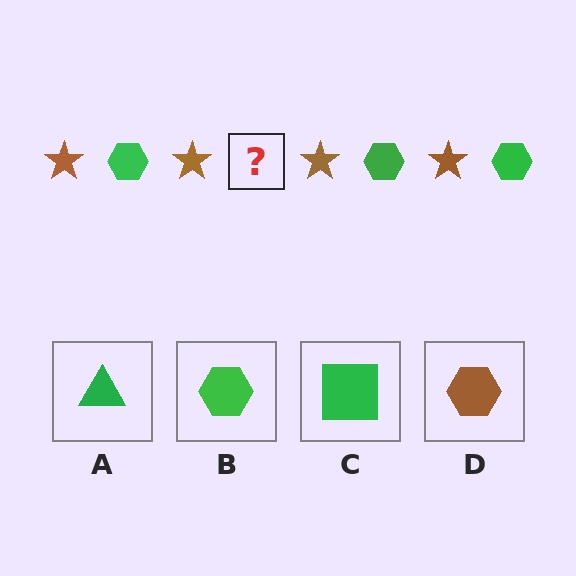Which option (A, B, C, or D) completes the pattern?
B.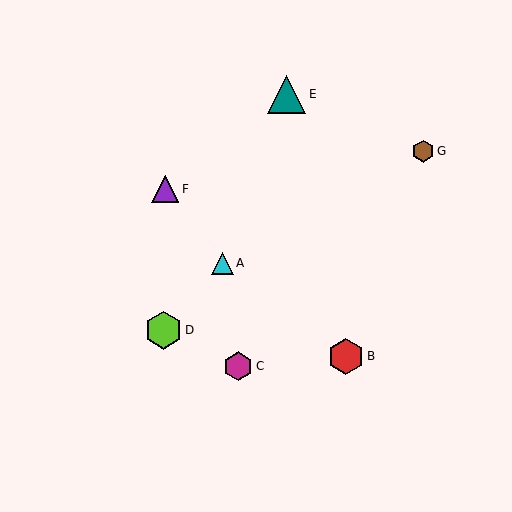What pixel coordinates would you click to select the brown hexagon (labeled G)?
Click at (423, 151) to select the brown hexagon G.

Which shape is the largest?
The teal triangle (labeled E) is the largest.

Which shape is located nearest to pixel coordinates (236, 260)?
The cyan triangle (labeled A) at (222, 263) is nearest to that location.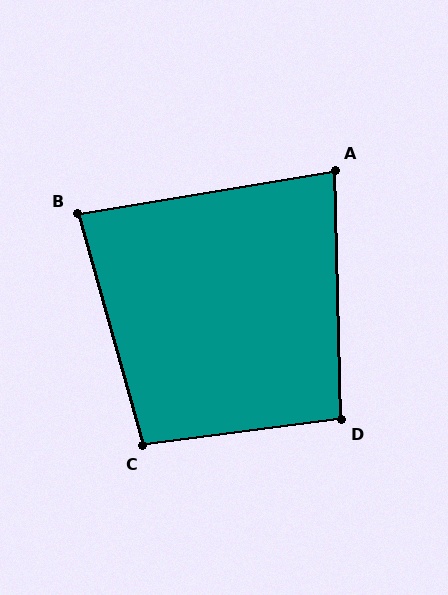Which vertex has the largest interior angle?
C, at approximately 98 degrees.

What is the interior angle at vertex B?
Approximately 84 degrees (acute).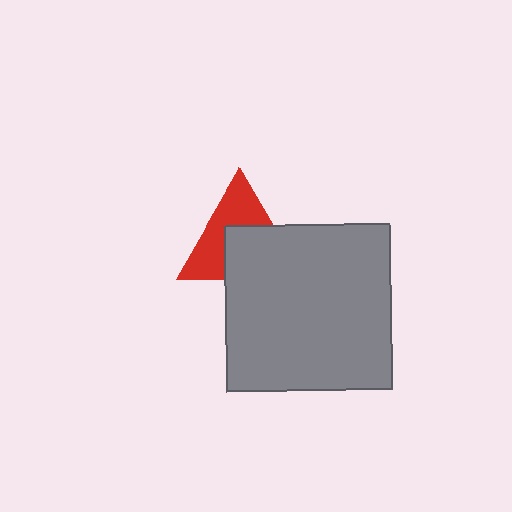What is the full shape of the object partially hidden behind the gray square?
The partially hidden object is a red triangle.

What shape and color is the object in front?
The object in front is a gray square.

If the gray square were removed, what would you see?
You would see the complete red triangle.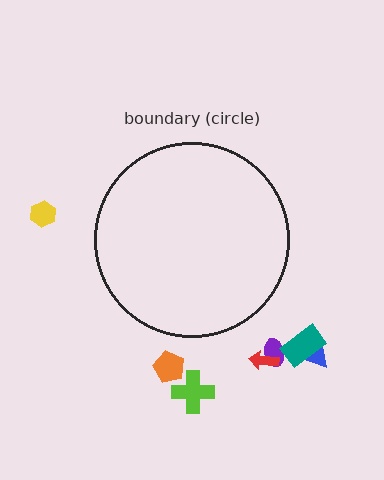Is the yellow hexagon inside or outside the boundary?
Outside.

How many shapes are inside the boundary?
0 inside, 7 outside.